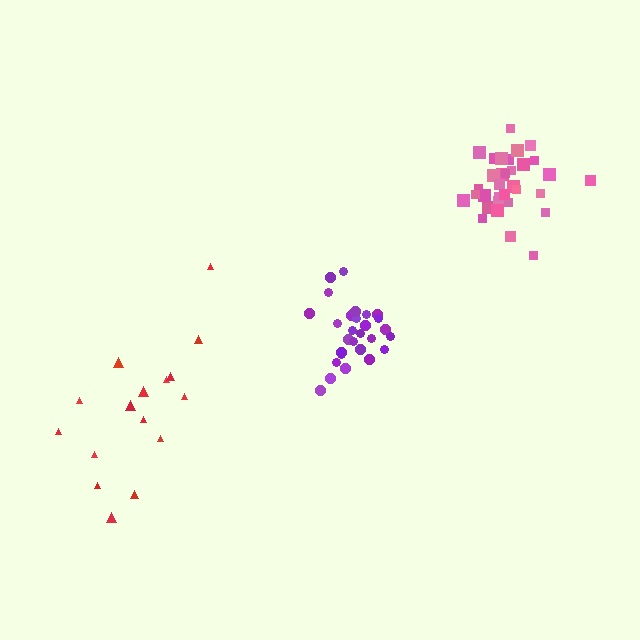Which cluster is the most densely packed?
Pink.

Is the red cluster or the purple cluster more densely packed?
Purple.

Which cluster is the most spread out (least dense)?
Red.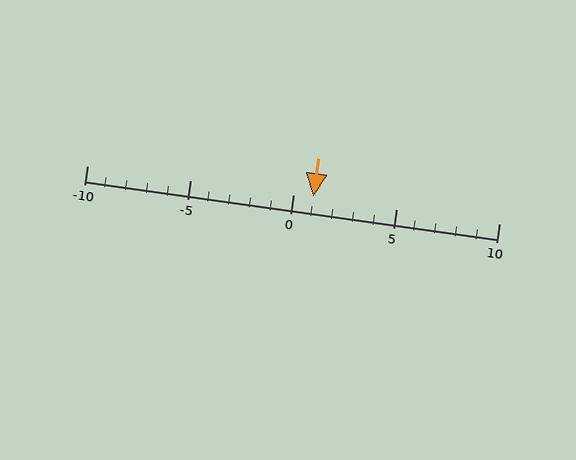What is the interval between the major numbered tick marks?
The major tick marks are spaced 5 units apart.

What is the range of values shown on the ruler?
The ruler shows values from -10 to 10.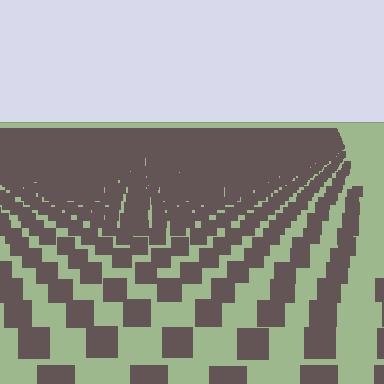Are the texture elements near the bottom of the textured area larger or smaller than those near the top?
Larger. Near the bottom, elements are closer to the viewer and appear at a bigger on-screen size.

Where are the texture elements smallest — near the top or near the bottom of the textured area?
Near the top.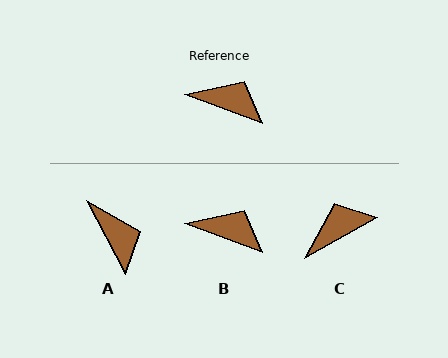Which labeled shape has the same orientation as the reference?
B.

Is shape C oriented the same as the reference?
No, it is off by about 49 degrees.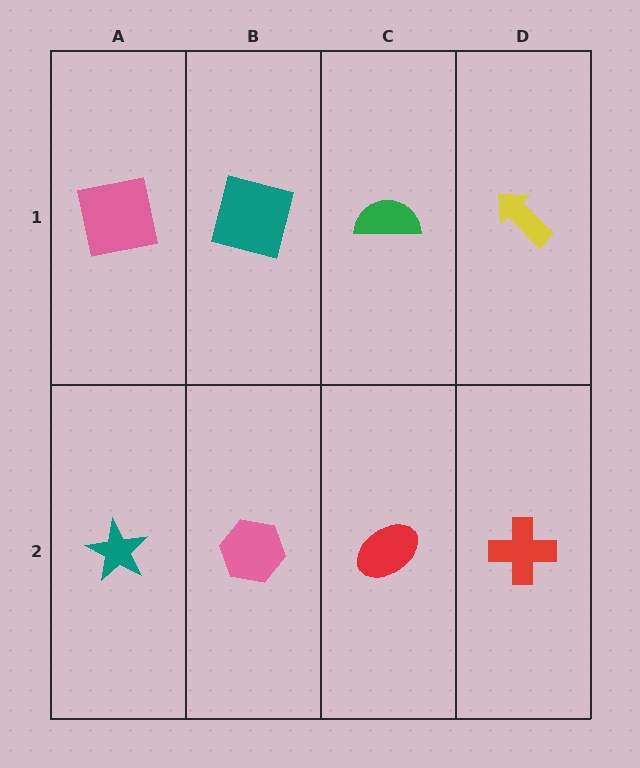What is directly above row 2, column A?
A pink square.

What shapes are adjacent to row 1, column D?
A red cross (row 2, column D), a green semicircle (row 1, column C).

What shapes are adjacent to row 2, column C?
A green semicircle (row 1, column C), a pink hexagon (row 2, column B), a red cross (row 2, column D).